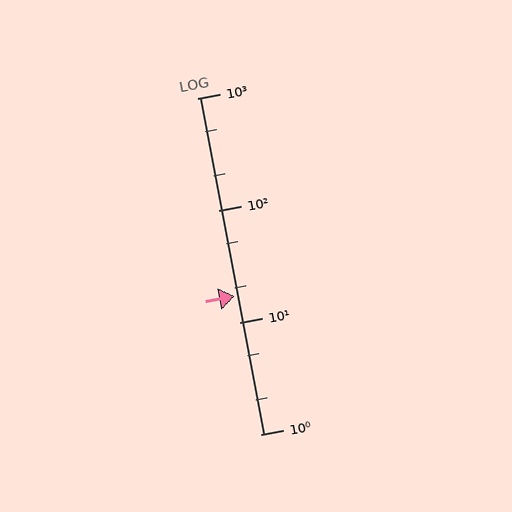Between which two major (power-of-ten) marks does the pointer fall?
The pointer is between 10 and 100.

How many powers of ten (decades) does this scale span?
The scale spans 3 decades, from 1 to 1000.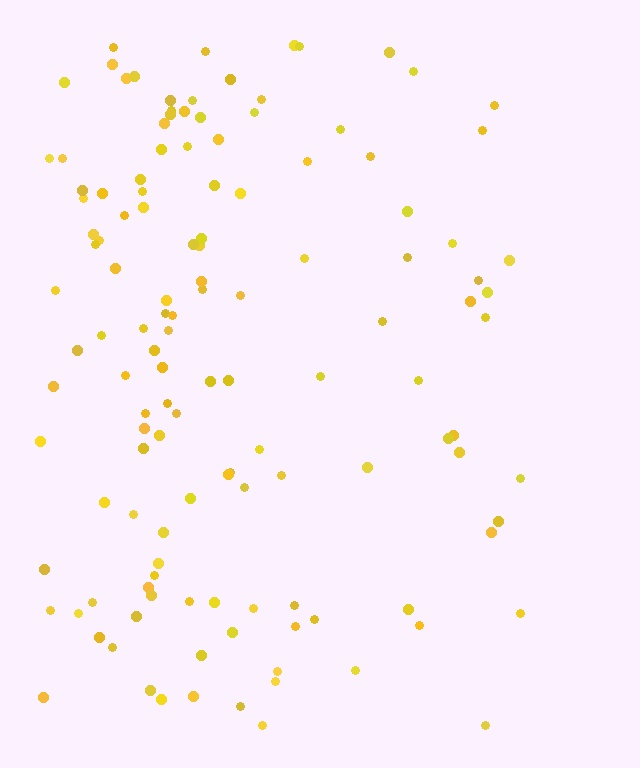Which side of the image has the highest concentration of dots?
The left.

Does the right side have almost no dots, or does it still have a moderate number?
Still a moderate number, just noticeably fewer than the left.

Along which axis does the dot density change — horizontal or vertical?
Horizontal.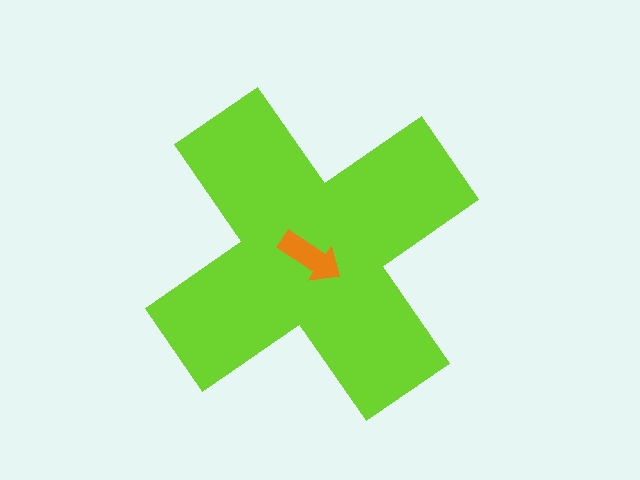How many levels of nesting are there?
2.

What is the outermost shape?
The lime cross.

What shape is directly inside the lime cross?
The orange arrow.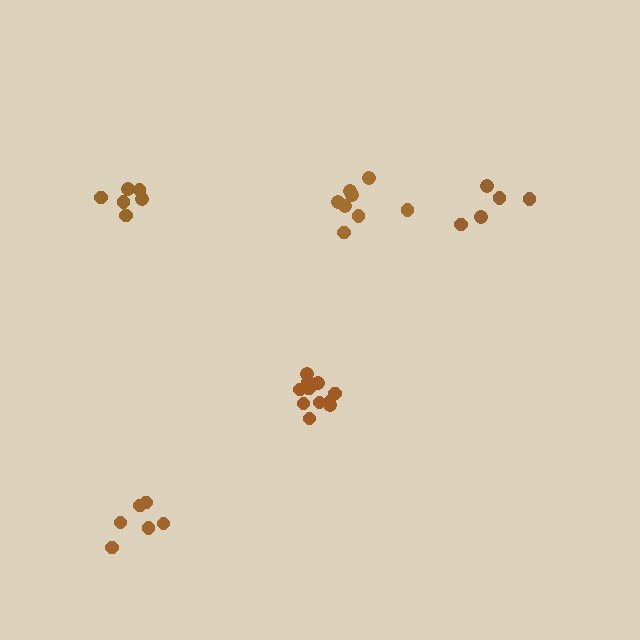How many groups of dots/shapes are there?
There are 5 groups.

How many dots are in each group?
Group 1: 6 dots, Group 2: 6 dots, Group 3: 5 dots, Group 4: 11 dots, Group 5: 8 dots (36 total).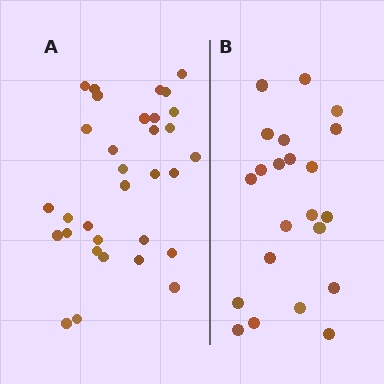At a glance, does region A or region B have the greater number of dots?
Region A (the left region) has more dots.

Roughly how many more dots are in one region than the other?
Region A has roughly 10 or so more dots than region B.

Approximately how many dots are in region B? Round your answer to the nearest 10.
About 20 dots. (The exact count is 22, which rounds to 20.)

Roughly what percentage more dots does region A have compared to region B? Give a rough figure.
About 45% more.